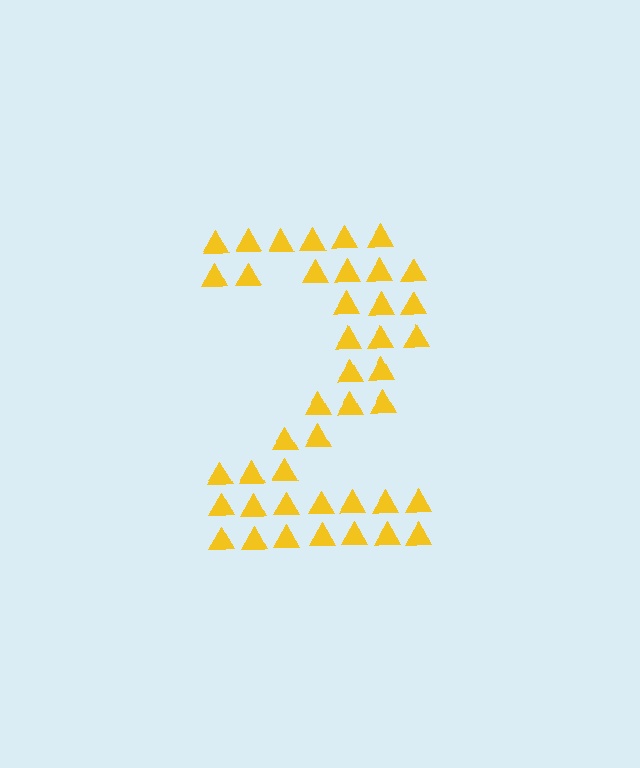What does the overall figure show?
The overall figure shows the digit 2.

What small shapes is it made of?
It is made of small triangles.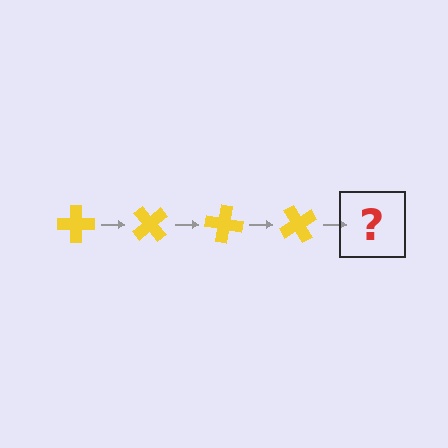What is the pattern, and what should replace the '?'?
The pattern is that the cross rotates 50 degrees each step. The '?' should be a yellow cross rotated 200 degrees.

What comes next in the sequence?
The next element should be a yellow cross rotated 200 degrees.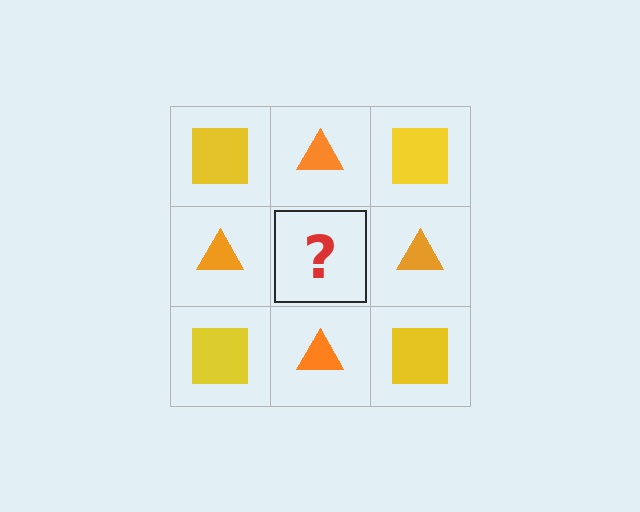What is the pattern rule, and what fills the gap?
The rule is that it alternates yellow square and orange triangle in a checkerboard pattern. The gap should be filled with a yellow square.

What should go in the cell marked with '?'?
The missing cell should contain a yellow square.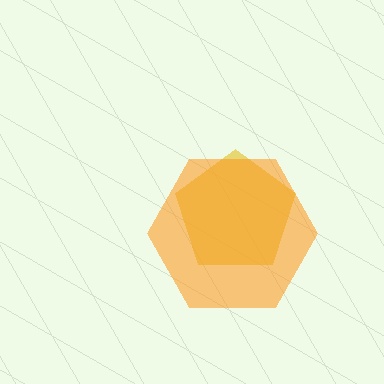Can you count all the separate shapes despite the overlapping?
Yes, there are 2 separate shapes.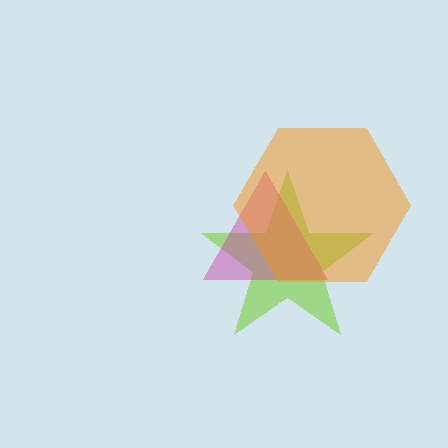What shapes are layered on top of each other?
The layered shapes are: a lime star, a magenta triangle, an orange hexagon.